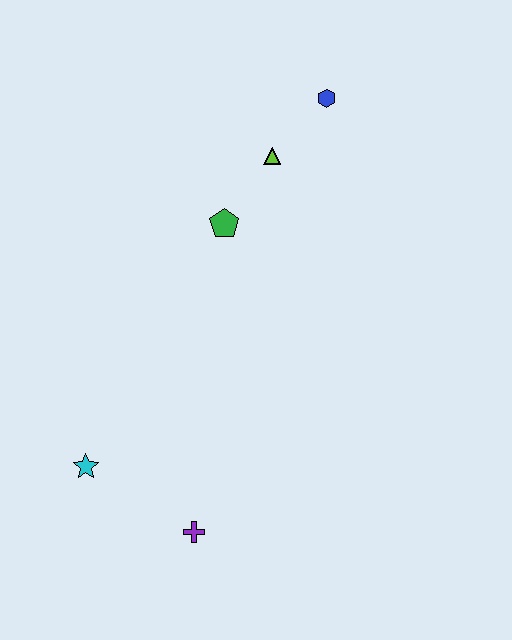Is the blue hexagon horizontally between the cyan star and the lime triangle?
No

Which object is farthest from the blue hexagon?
The purple cross is farthest from the blue hexagon.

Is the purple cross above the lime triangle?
No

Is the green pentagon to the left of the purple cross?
No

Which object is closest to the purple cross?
The cyan star is closest to the purple cross.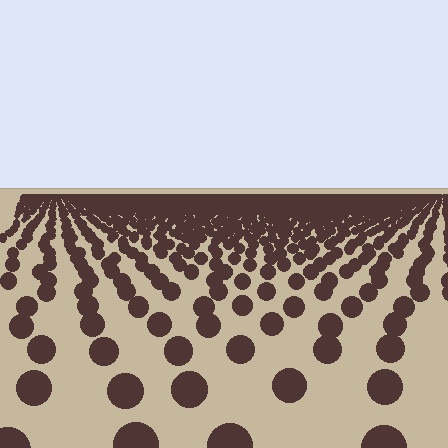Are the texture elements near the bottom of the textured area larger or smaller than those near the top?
Larger. Near the bottom, elements are closer to the viewer and appear at a bigger on-screen size.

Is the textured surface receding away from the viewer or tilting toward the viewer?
The surface is receding away from the viewer. Texture elements get smaller and denser toward the top.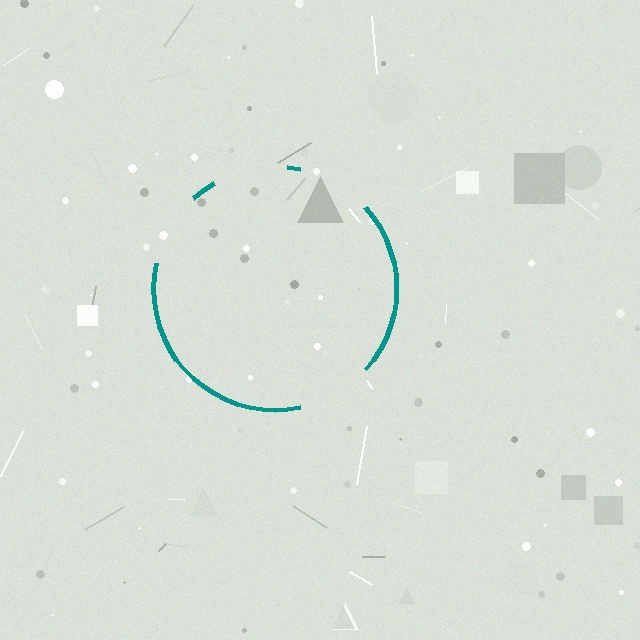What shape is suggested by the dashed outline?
The dashed outline suggests a circle.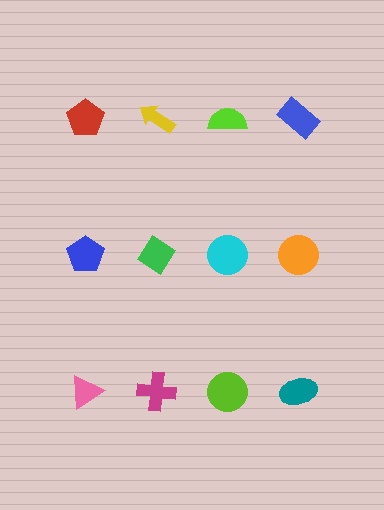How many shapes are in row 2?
4 shapes.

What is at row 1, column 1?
A red pentagon.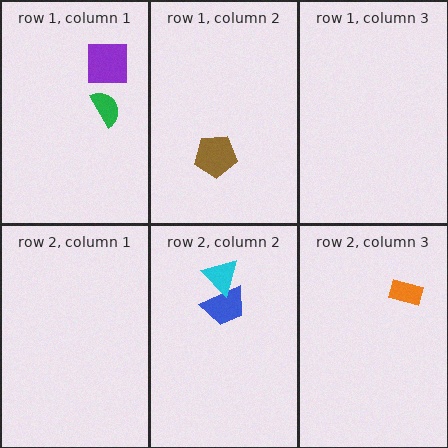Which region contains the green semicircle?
The row 1, column 1 region.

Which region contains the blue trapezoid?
The row 2, column 2 region.